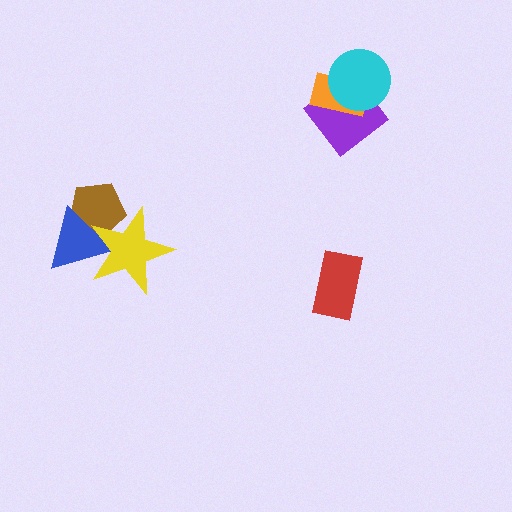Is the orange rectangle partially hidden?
Yes, it is partially covered by another shape.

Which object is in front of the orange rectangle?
The cyan circle is in front of the orange rectangle.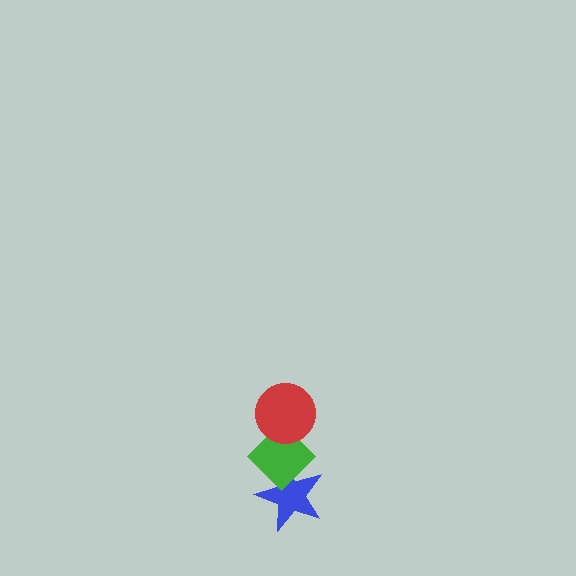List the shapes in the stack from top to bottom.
From top to bottom: the red circle, the green diamond, the blue star.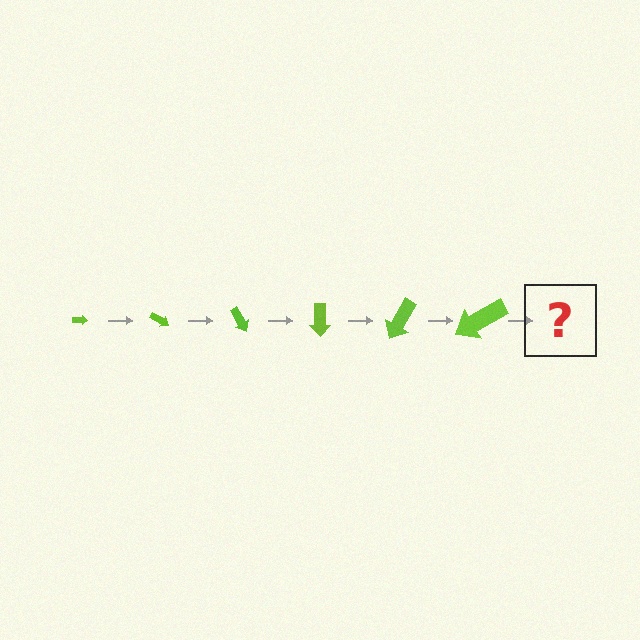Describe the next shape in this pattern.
It should be an arrow, larger than the previous one and rotated 180 degrees from the start.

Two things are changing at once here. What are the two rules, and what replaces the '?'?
The two rules are that the arrow grows larger each step and it rotates 30 degrees each step. The '?' should be an arrow, larger than the previous one and rotated 180 degrees from the start.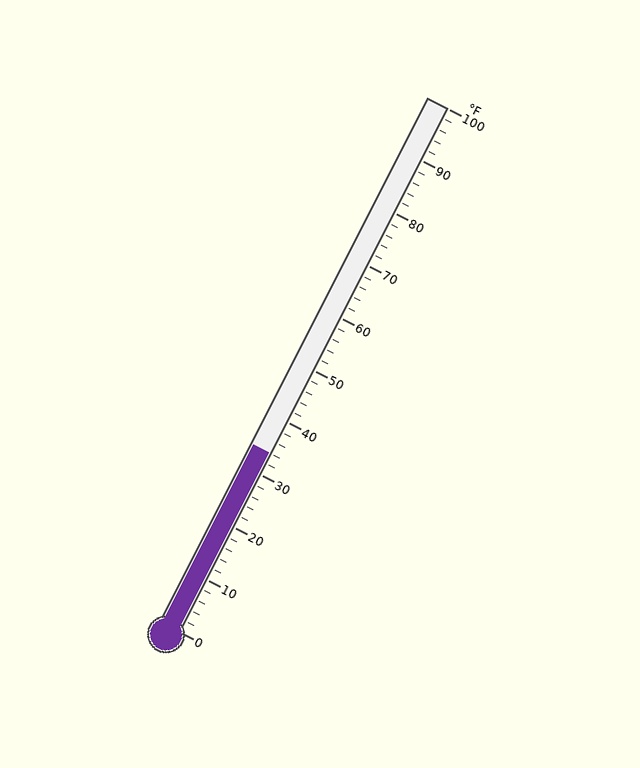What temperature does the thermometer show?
The thermometer shows approximately 34°F.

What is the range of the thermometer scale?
The thermometer scale ranges from 0°F to 100°F.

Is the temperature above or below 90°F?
The temperature is below 90°F.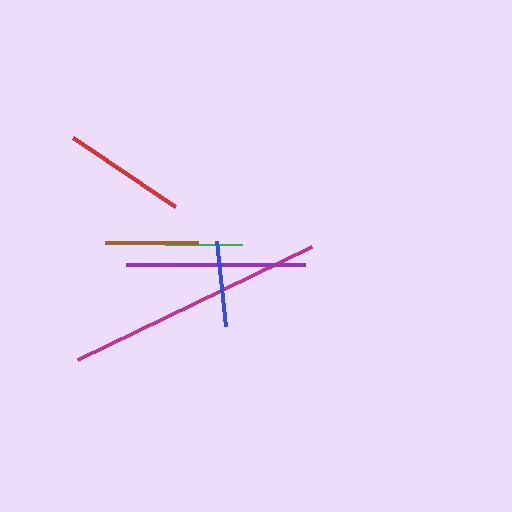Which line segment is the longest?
The magenta line is the longest at approximately 260 pixels.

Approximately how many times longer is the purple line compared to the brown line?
The purple line is approximately 1.9 times the length of the brown line.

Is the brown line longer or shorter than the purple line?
The purple line is longer than the brown line.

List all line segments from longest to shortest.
From longest to shortest: magenta, purple, red, brown, blue, green.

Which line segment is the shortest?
The green line is the shortest at approximately 77 pixels.